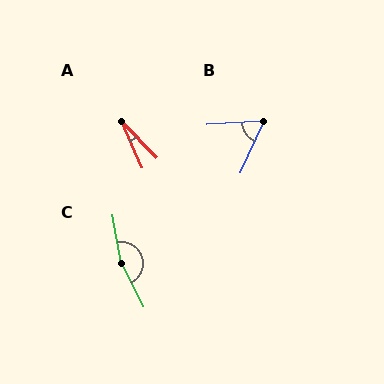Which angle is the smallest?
A, at approximately 21 degrees.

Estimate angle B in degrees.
Approximately 62 degrees.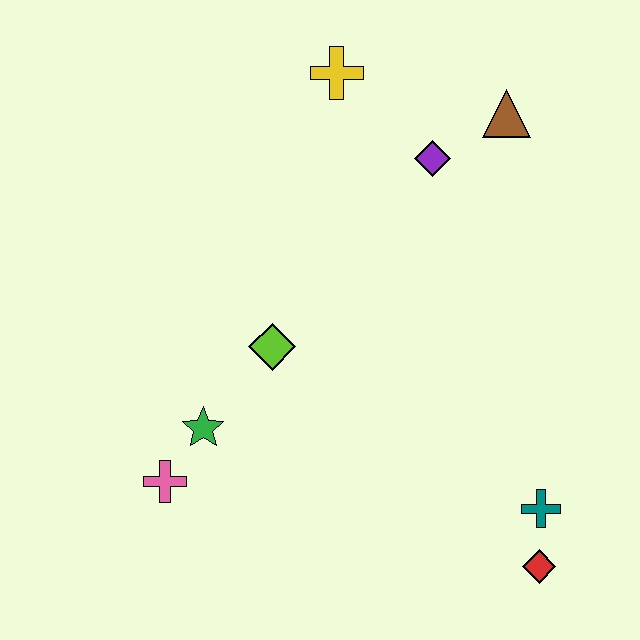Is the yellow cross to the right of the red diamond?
No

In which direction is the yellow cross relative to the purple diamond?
The yellow cross is to the left of the purple diamond.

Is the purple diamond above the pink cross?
Yes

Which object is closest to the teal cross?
The red diamond is closest to the teal cross.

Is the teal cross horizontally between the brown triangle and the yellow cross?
No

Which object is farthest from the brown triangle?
The pink cross is farthest from the brown triangle.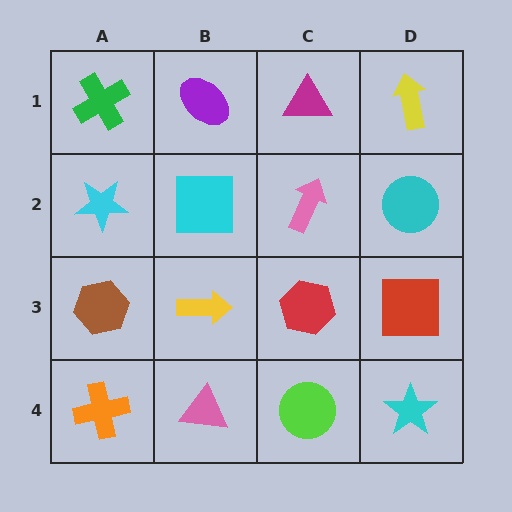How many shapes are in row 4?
4 shapes.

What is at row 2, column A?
A cyan star.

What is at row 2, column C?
A pink arrow.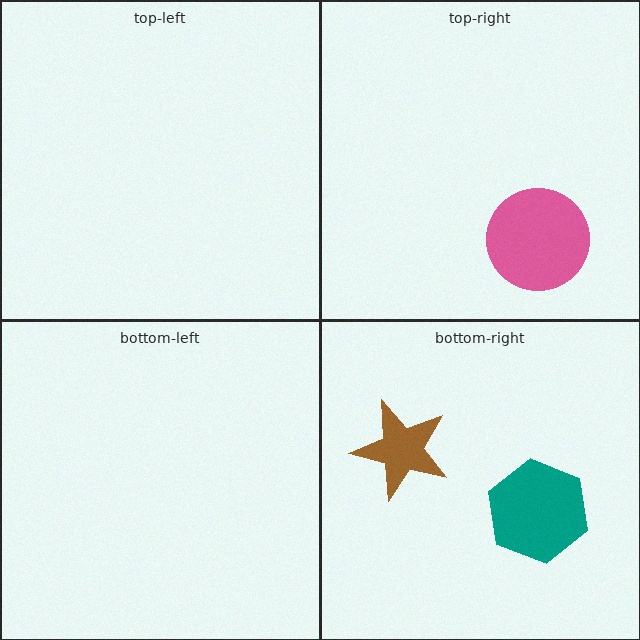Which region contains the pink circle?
The top-right region.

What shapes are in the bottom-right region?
The brown star, the teal hexagon.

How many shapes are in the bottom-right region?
2.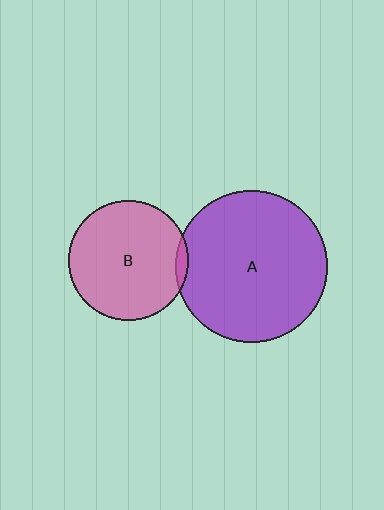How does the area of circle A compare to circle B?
Approximately 1.6 times.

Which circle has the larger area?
Circle A (purple).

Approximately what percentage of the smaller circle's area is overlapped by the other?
Approximately 5%.